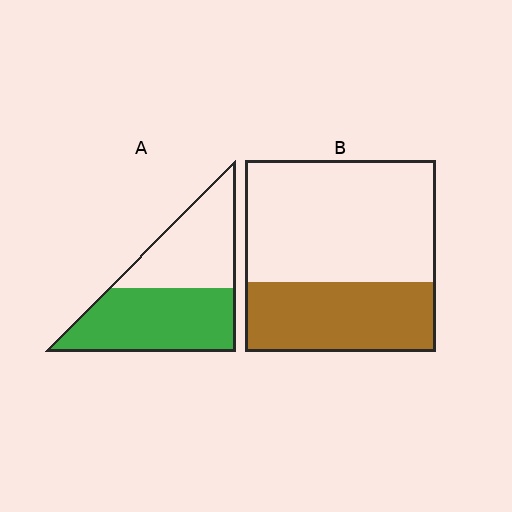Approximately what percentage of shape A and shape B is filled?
A is approximately 55% and B is approximately 35%.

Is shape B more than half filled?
No.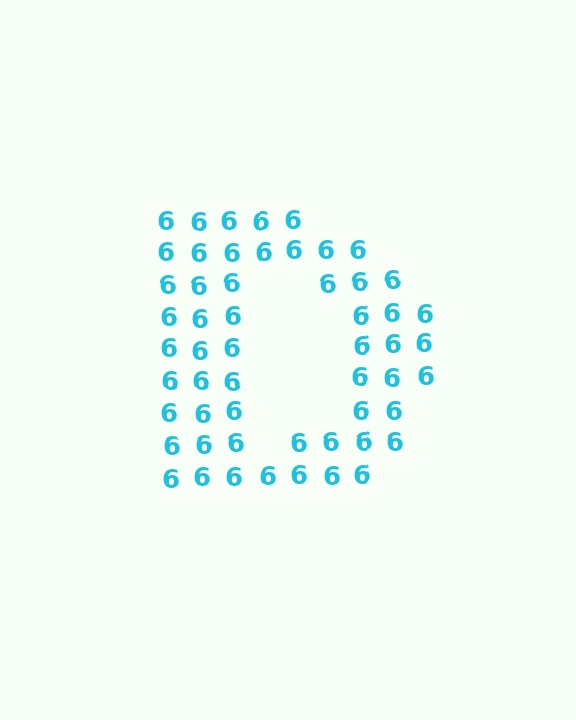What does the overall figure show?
The overall figure shows the letter D.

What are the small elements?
The small elements are digit 6's.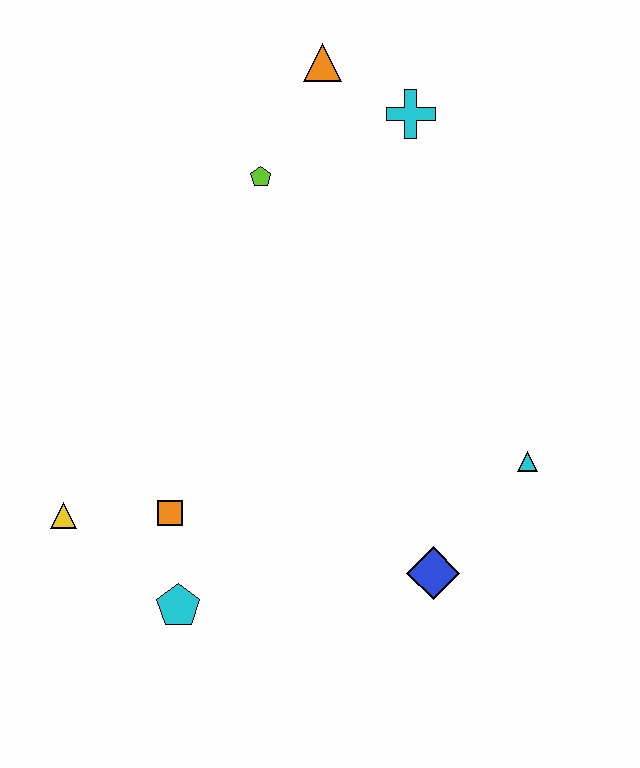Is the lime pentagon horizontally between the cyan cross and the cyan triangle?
No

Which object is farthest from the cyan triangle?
The yellow triangle is farthest from the cyan triangle.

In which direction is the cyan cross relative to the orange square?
The cyan cross is above the orange square.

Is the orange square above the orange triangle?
No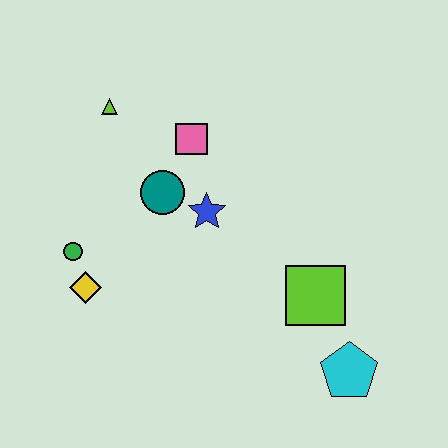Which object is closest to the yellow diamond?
The green circle is closest to the yellow diamond.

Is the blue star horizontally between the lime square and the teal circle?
Yes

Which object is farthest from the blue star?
The cyan pentagon is farthest from the blue star.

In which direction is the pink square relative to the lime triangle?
The pink square is to the right of the lime triangle.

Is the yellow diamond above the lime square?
Yes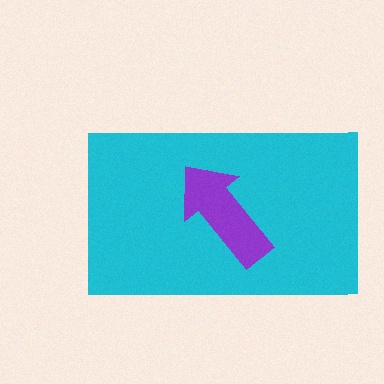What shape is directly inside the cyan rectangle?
The purple arrow.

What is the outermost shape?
The cyan rectangle.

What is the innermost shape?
The purple arrow.